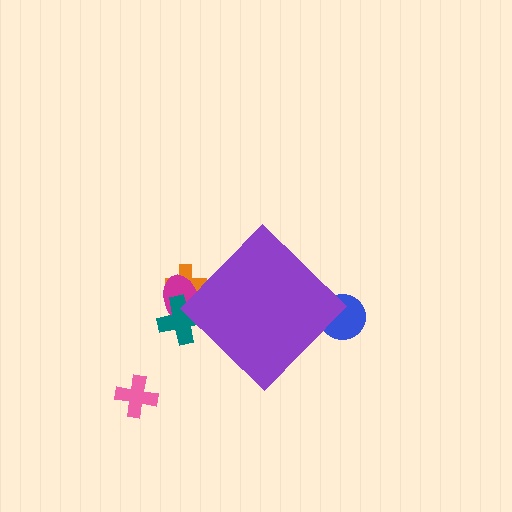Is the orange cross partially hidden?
Yes, the orange cross is partially hidden behind the purple diamond.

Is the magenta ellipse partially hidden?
Yes, the magenta ellipse is partially hidden behind the purple diamond.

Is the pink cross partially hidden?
No, the pink cross is fully visible.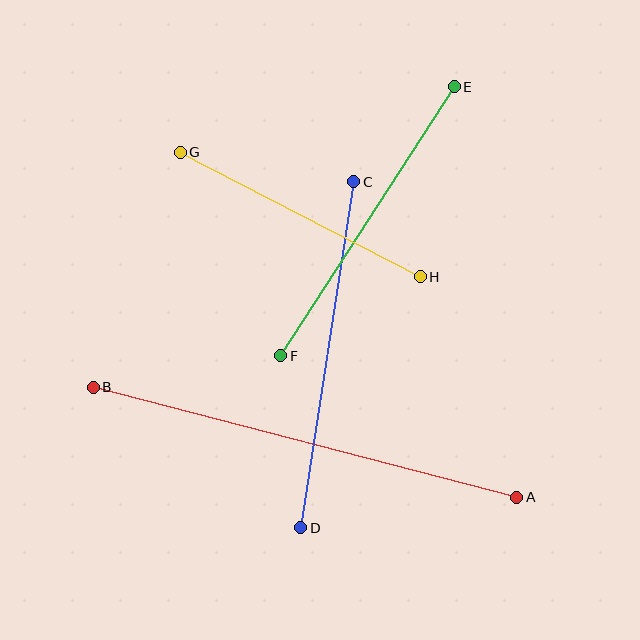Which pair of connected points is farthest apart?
Points A and B are farthest apart.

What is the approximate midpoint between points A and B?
The midpoint is at approximately (305, 442) pixels.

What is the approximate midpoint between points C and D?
The midpoint is at approximately (327, 355) pixels.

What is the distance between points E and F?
The distance is approximately 320 pixels.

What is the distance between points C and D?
The distance is approximately 350 pixels.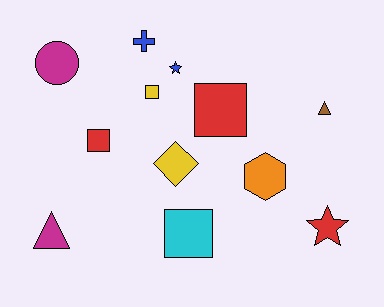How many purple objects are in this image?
There are no purple objects.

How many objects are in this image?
There are 12 objects.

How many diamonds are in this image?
There is 1 diamond.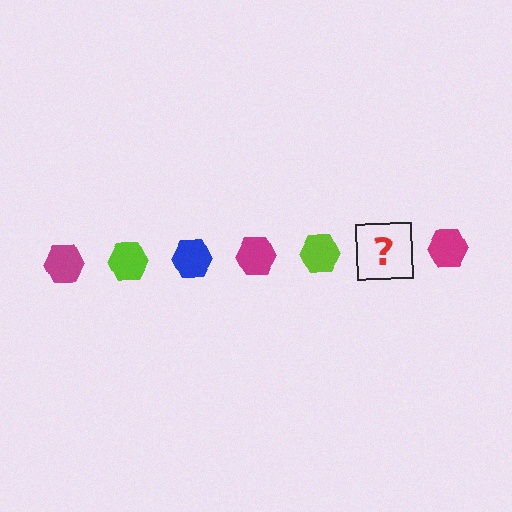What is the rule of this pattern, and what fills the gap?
The rule is that the pattern cycles through magenta, lime, blue hexagons. The gap should be filled with a blue hexagon.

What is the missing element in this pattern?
The missing element is a blue hexagon.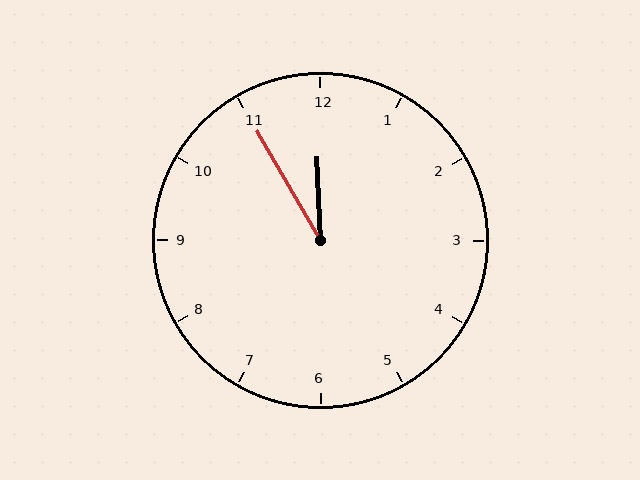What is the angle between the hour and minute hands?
Approximately 28 degrees.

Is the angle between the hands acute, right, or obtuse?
It is acute.